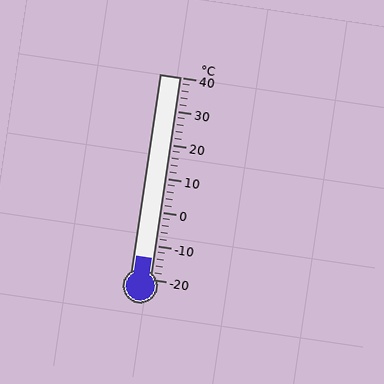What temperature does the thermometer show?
The thermometer shows approximately -14°C.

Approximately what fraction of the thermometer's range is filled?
The thermometer is filled to approximately 10% of its range.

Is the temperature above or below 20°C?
The temperature is below 20°C.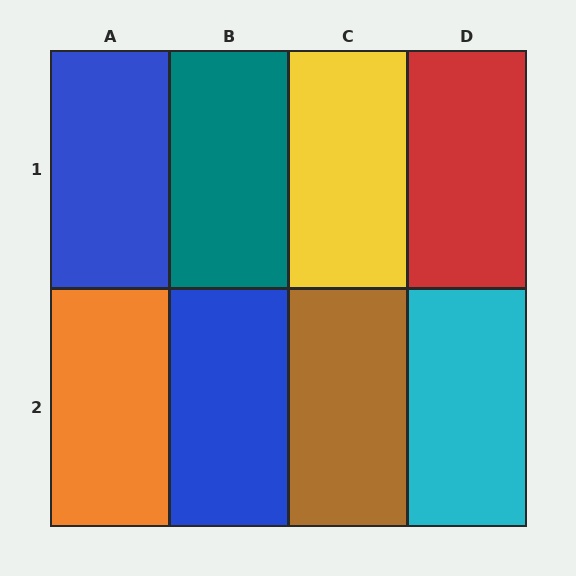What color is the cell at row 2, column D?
Cyan.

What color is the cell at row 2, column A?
Orange.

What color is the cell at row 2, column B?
Blue.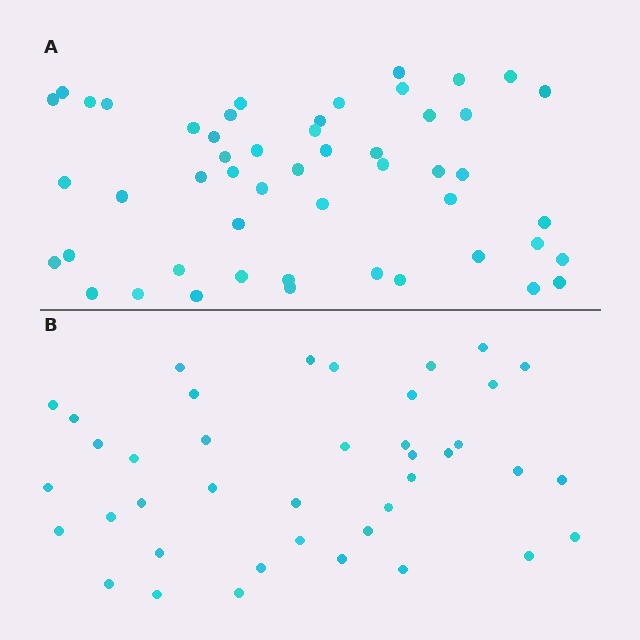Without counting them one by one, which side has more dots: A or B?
Region A (the top region) has more dots.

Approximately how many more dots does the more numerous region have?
Region A has roughly 12 or so more dots than region B.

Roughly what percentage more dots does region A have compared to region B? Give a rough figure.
About 30% more.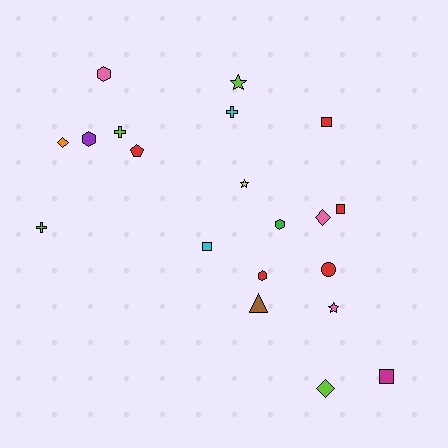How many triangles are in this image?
There is 1 triangle.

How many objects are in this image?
There are 20 objects.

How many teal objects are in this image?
There are no teal objects.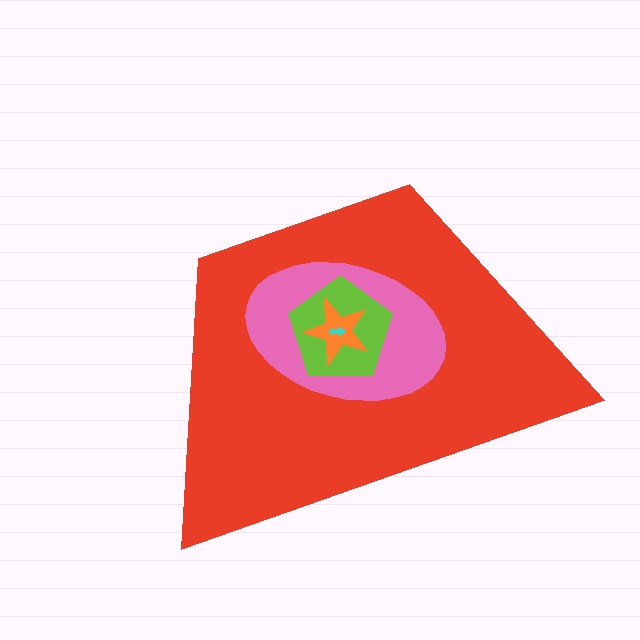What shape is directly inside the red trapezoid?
The pink ellipse.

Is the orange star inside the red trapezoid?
Yes.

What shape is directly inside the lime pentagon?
The orange star.